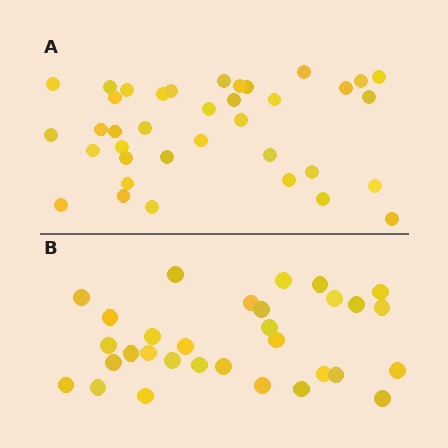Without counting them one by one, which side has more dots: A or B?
Region A (the top region) has more dots.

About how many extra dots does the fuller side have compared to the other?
Region A has about 6 more dots than region B.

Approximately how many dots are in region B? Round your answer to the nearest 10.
About 30 dots. (The exact count is 31, which rounds to 30.)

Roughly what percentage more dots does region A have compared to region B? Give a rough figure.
About 20% more.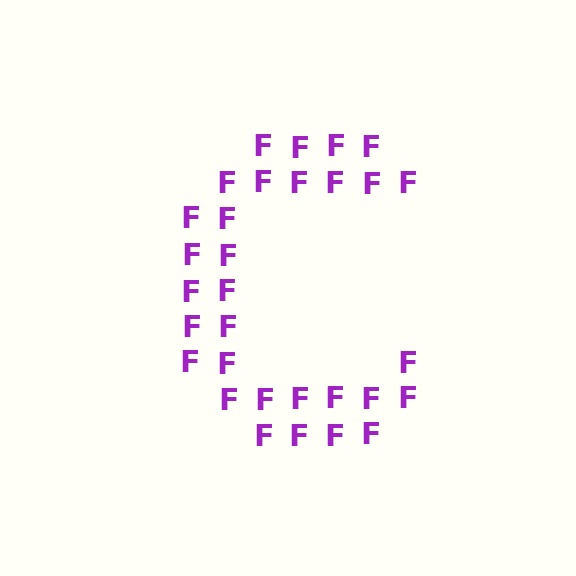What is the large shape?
The large shape is the letter C.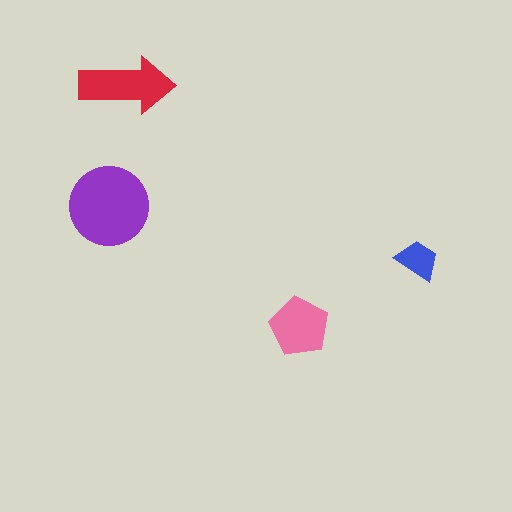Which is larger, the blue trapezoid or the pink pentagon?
The pink pentagon.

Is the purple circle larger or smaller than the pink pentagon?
Larger.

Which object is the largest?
The purple circle.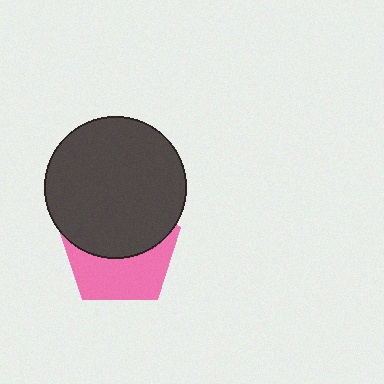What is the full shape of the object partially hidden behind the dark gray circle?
The partially hidden object is a pink pentagon.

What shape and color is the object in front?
The object in front is a dark gray circle.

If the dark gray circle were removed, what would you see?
You would see the complete pink pentagon.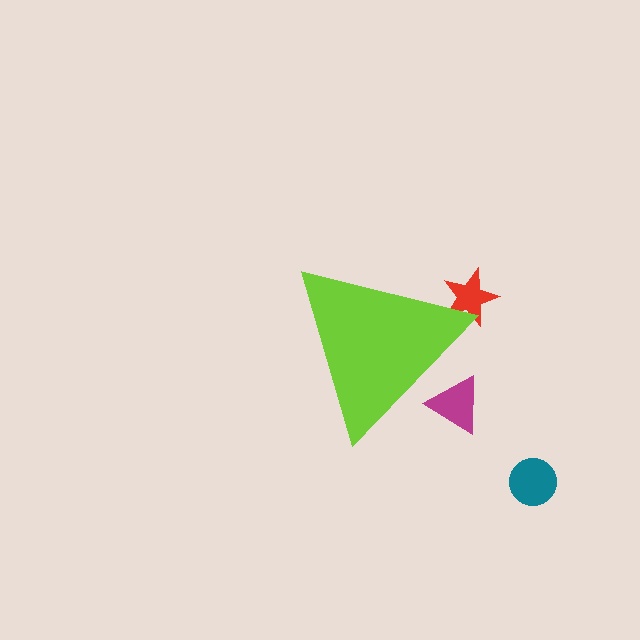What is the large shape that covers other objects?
A lime triangle.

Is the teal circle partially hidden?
No, the teal circle is fully visible.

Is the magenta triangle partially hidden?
Yes, the magenta triangle is partially hidden behind the lime triangle.